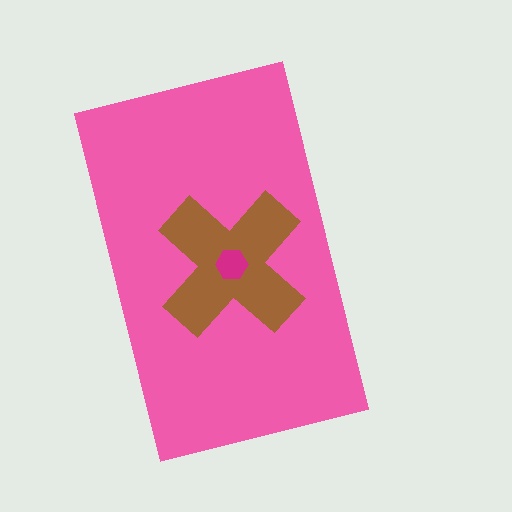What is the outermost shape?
The pink rectangle.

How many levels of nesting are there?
3.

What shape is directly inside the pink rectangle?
The brown cross.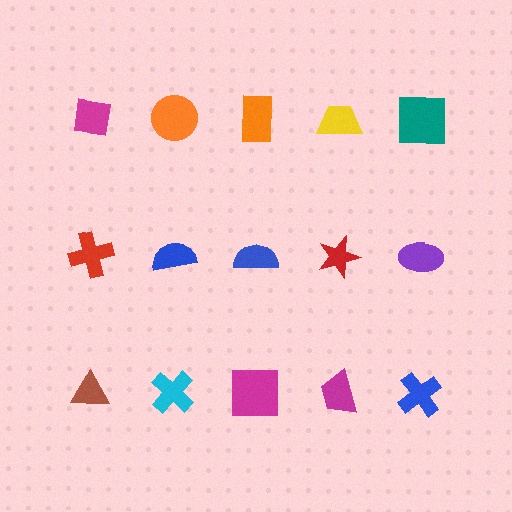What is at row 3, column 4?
A magenta trapezoid.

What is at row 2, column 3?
A blue semicircle.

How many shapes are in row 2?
5 shapes.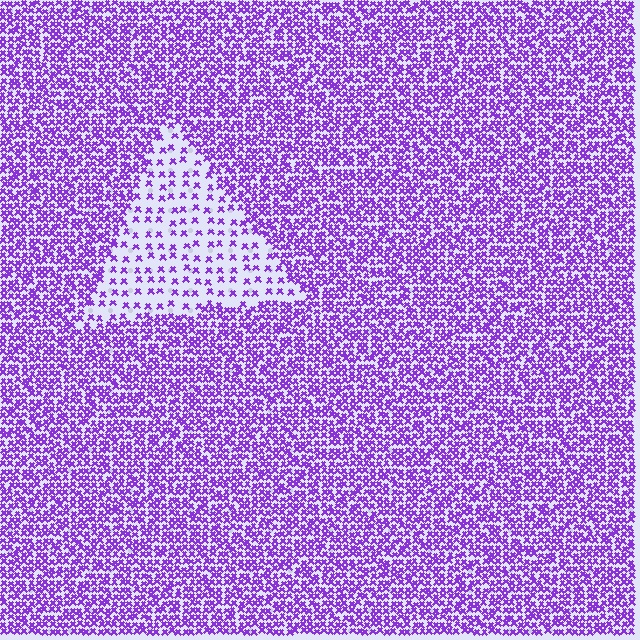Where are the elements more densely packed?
The elements are more densely packed outside the triangle boundary.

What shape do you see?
I see a triangle.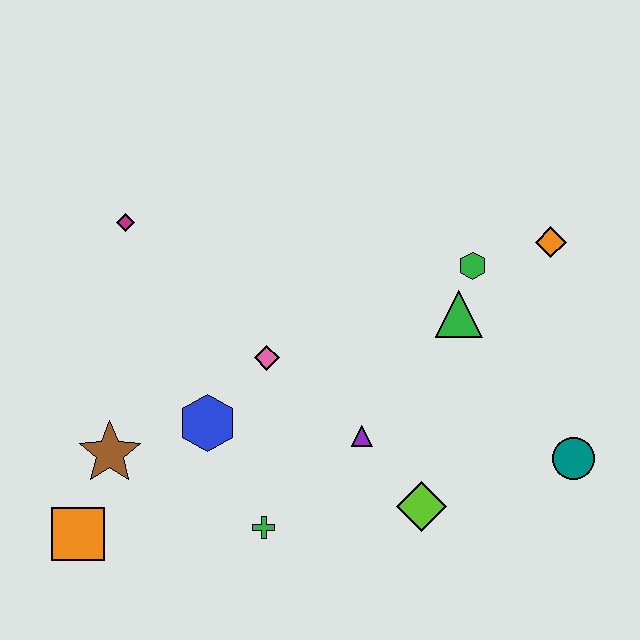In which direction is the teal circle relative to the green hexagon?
The teal circle is below the green hexagon.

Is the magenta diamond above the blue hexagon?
Yes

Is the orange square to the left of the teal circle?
Yes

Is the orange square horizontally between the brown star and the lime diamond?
No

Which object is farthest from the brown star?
The orange diamond is farthest from the brown star.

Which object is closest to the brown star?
The orange square is closest to the brown star.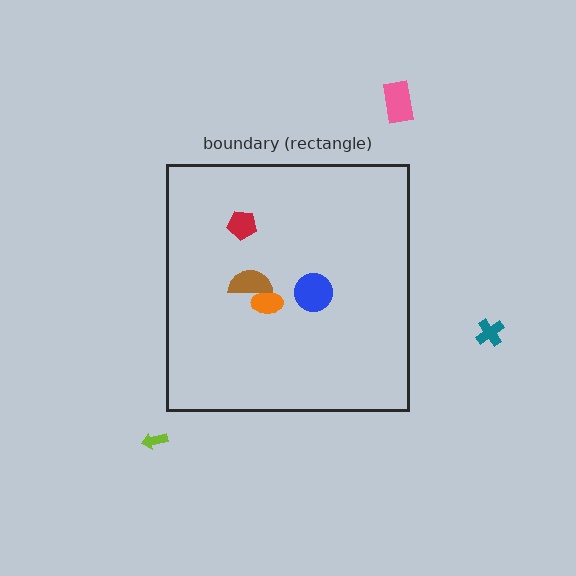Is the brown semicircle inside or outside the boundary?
Inside.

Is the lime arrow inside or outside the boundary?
Outside.